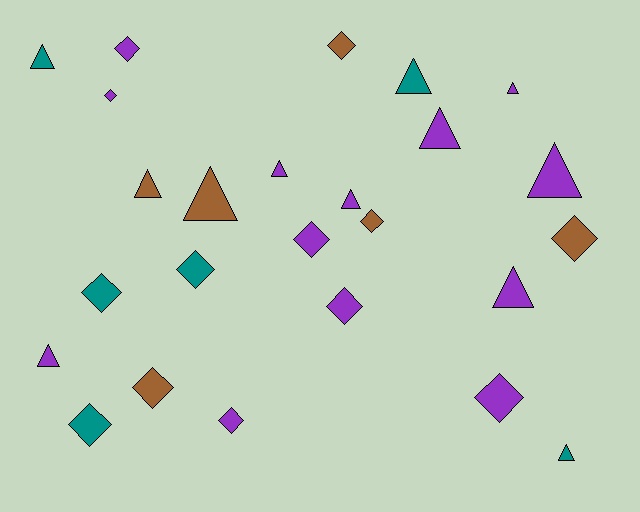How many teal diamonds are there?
There are 3 teal diamonds.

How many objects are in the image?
There are 25 objects.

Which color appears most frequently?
Purple, with 13 objects.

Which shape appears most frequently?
Diamond, with 13 objects.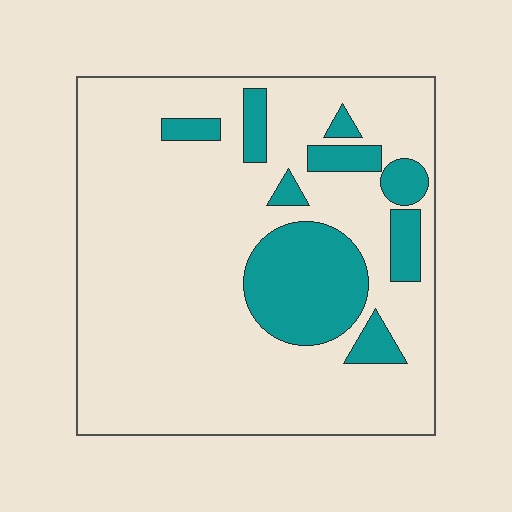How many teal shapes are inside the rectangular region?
9.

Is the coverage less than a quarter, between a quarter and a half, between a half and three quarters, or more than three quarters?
Less than a quarter.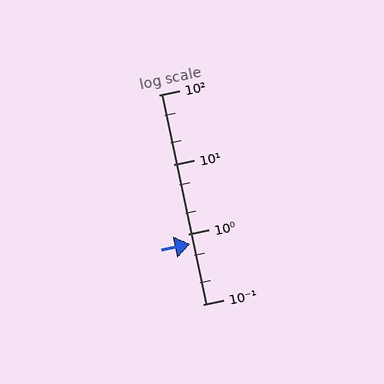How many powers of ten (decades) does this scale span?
The scale spans 3 decades, from 0.1 to 100.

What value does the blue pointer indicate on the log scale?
The pointer indicates approximately 0.72.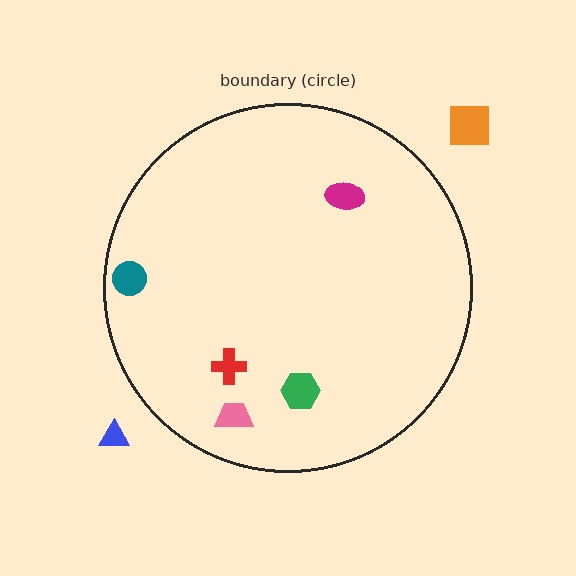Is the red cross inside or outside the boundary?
Inside.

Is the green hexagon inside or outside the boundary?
Inside.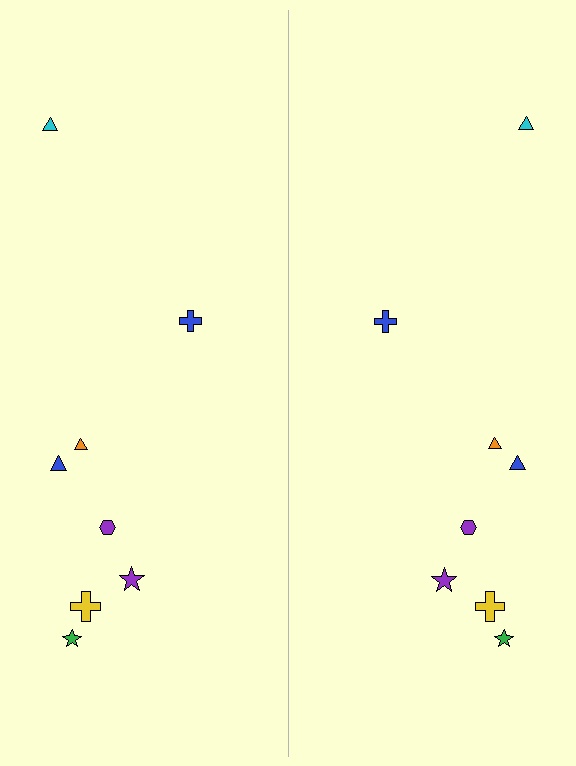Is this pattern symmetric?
Yes, this pattern has bilateral (reflection) symmetry.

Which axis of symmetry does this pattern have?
The pattern has a vertical axis of symmetry running through the center of the image.